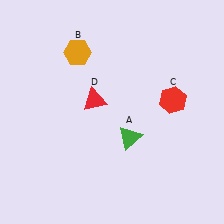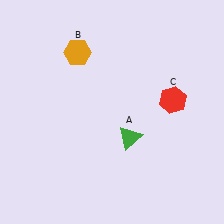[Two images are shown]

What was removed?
The red triangle (D) was removed in Image 2.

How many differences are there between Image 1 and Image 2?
There is 1 difference between the two images.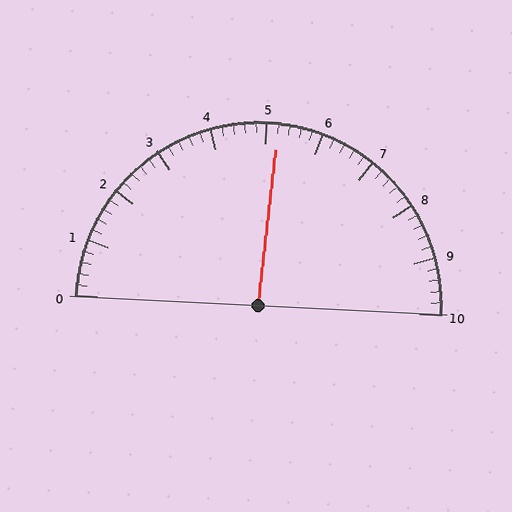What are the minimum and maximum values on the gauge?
The gauge ranges from 0 to 10.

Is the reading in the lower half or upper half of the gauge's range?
The reading is in the upper half of the range (0 to 10).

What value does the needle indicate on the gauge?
The needle indicates approximately 5.2.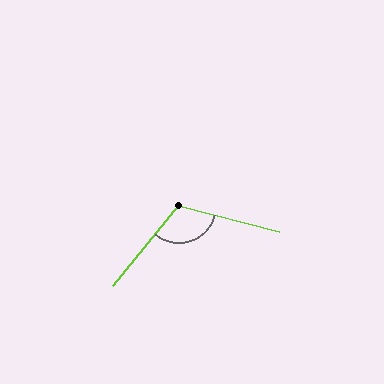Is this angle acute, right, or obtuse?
It is obtuse.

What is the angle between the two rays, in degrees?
Approximately 115 degrees.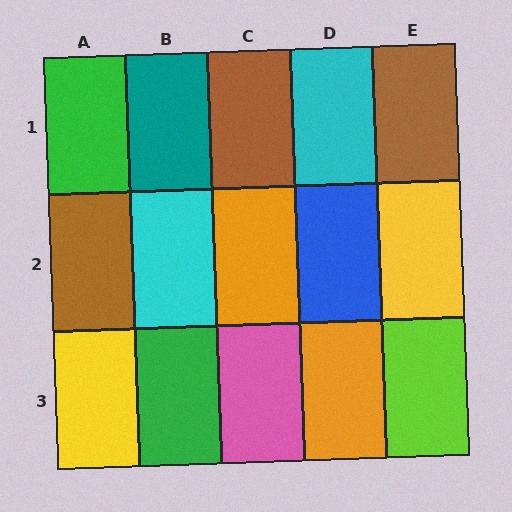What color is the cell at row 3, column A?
Yellow.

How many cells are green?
2 cells are green.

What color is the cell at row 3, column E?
Lime.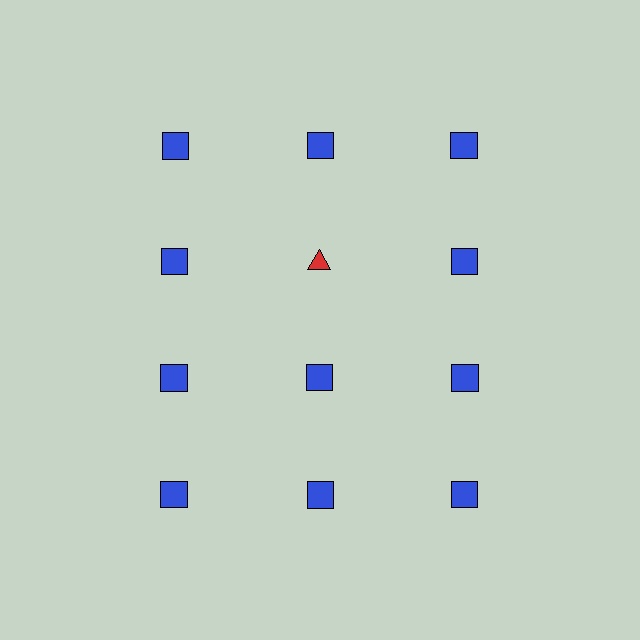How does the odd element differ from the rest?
It differs in both color (red instead of blue) and shape (triangle instead of square).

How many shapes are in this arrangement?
There are 12 shapes arranged in a grid pattern.